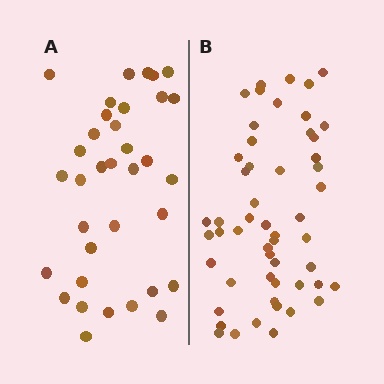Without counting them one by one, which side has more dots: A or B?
Region B (the right region) has more dots.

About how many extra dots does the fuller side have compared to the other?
Region B has approximately 20 more dots than region A.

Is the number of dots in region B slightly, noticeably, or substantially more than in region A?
Region B has substantially more. The ratio is roughly 1.5 to 1.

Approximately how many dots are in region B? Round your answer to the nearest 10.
About 50 dots. (The exact count is 53, which rounds to 50.)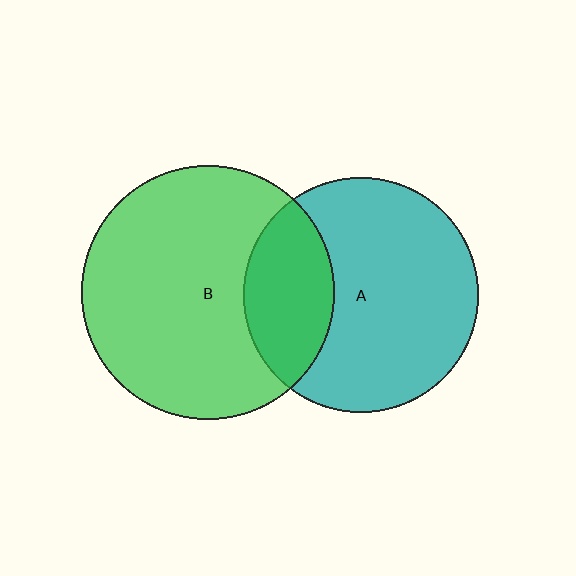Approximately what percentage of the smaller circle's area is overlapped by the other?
Approximately 30%.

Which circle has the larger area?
Circle B (green).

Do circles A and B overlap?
Yes.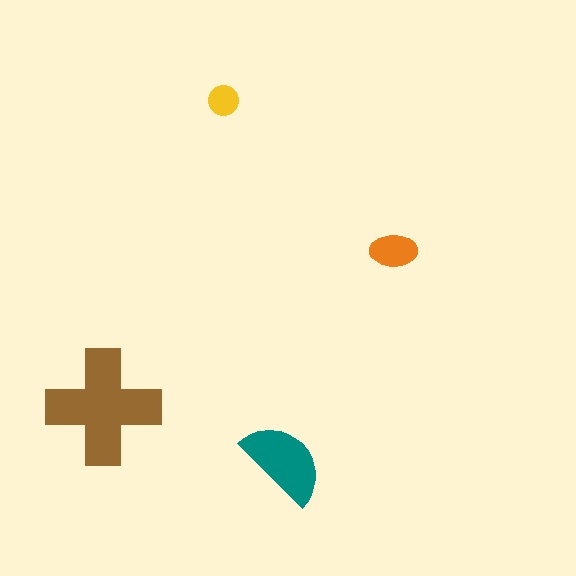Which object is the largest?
The brown cross.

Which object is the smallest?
The yellow circle.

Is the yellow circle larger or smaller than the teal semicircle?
Smaller.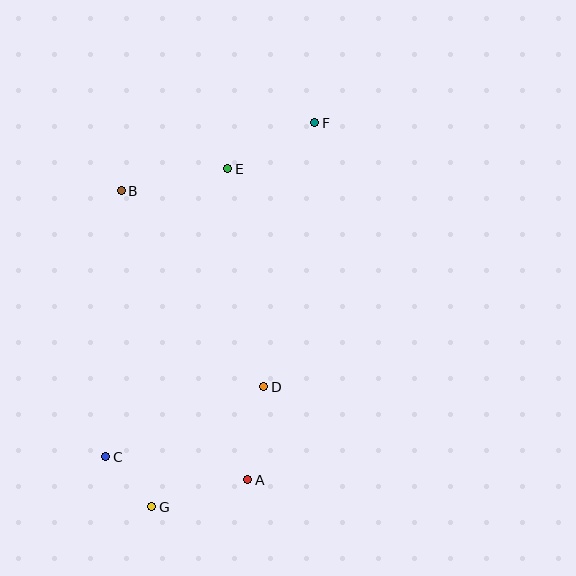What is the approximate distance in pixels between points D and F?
The distance between D and F is approximately 269 pixels.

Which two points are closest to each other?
Points C and G are closest to each other.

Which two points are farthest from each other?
Points F and G are farthest from each other.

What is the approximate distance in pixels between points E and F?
The distance between E and F is approximately 98 pixels.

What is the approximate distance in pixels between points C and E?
The distance between C and E is approximately 313 pixels.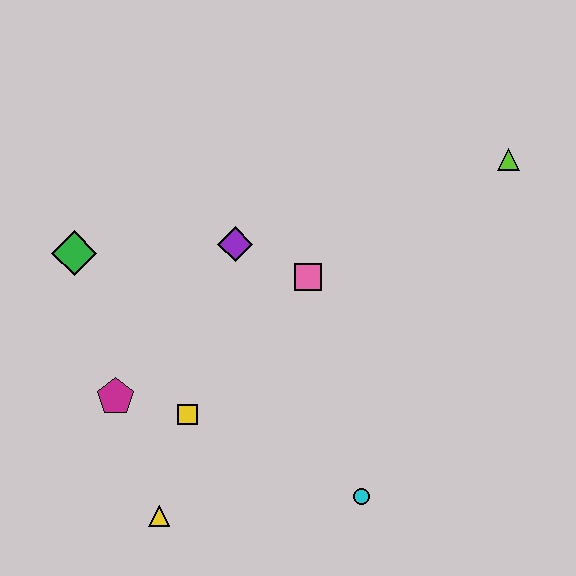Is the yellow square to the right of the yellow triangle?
Yes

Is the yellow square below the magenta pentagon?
Yes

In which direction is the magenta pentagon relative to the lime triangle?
The magenta pentagon is to the left of the lime triangle.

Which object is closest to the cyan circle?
The yellow square is closest to the cyan circle.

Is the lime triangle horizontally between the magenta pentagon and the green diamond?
No